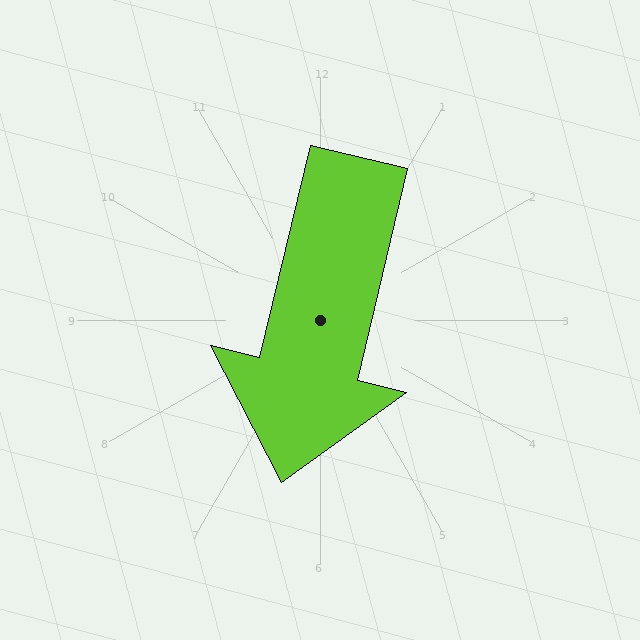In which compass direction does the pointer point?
South.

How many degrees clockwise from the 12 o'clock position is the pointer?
Approximately 193 degrees.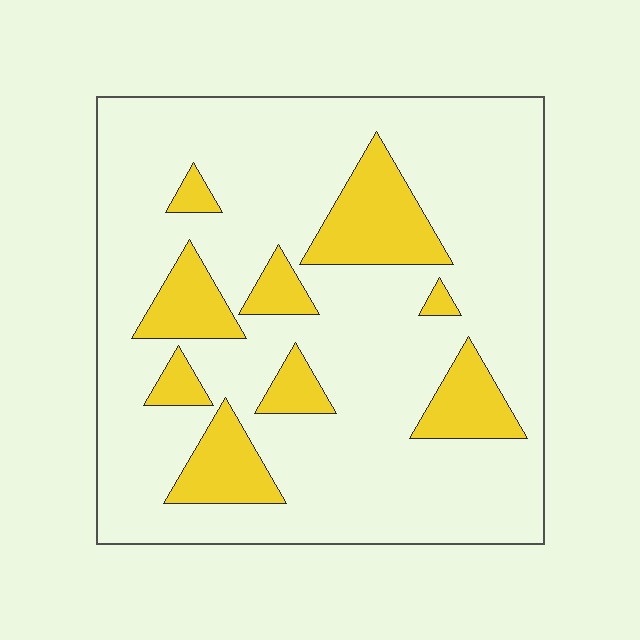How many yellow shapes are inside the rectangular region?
9.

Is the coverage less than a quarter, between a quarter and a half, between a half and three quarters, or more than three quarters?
Less than a quarter.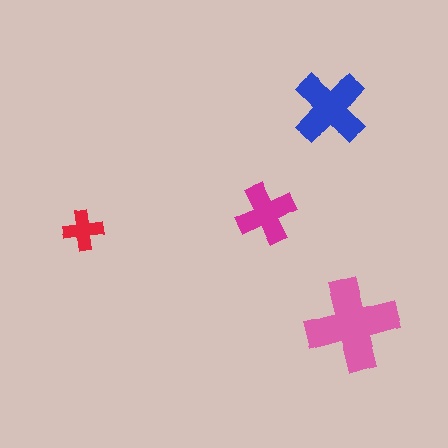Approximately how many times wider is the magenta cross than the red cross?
About 1.5 times wider.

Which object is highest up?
The blue cross is topmost.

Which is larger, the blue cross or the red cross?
The blue one.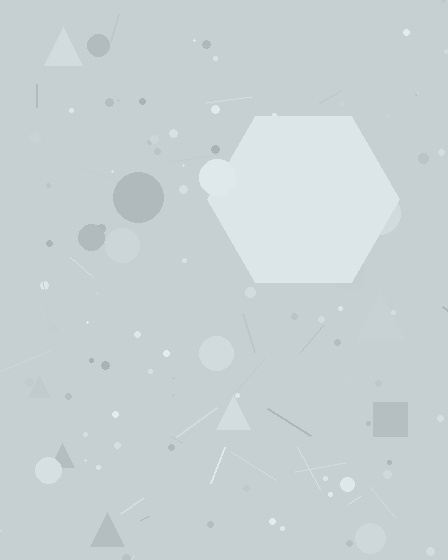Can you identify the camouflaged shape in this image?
The camouflaged shape is a hexagon.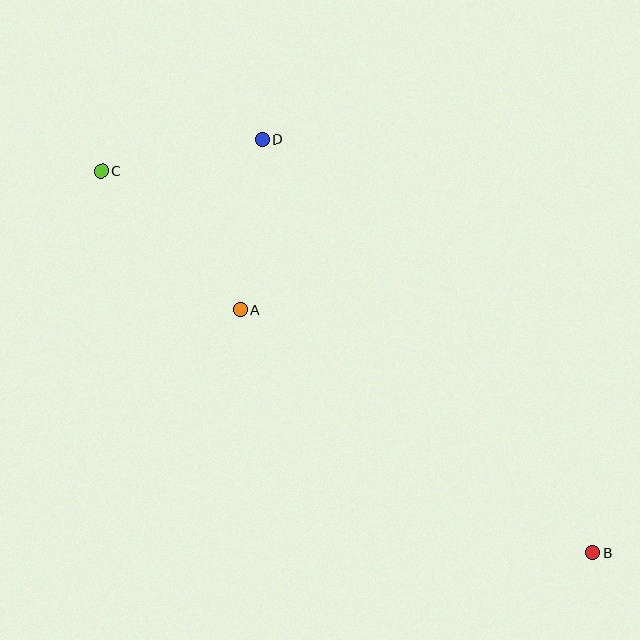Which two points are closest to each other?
Points C and D are closest to each other.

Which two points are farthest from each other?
Points B and C are farthest from each other.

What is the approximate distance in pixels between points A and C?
The distance between A and C is approximately 196 pixels.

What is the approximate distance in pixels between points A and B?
The distance between A and B is approximately 428 pixels.